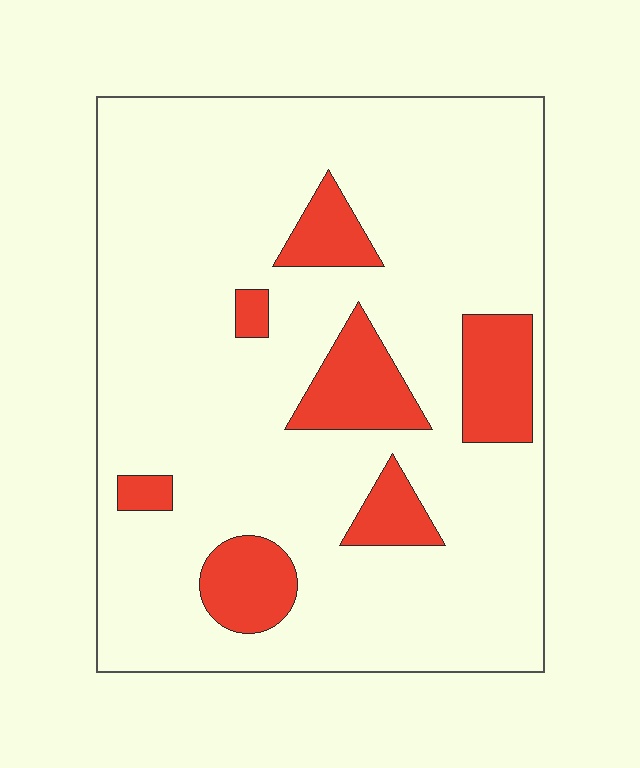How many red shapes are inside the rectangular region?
7.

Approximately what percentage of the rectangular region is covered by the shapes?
Approximately 15%.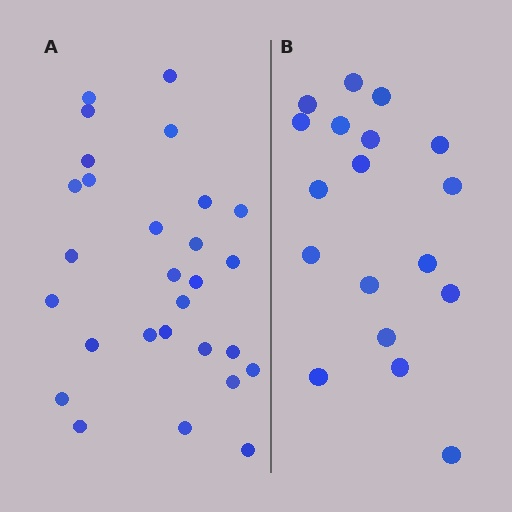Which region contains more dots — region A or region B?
Region A (the left region) has more dots.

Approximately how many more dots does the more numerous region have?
Region A has roughly 10 or so more dots than region B.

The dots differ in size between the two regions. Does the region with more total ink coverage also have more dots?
No. Region B has more total ink coverage because its dots are larger, but region A actually contains more individual dots. Total area can be misleading — the number of items is what matters here.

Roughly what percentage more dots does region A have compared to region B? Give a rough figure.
About 55% more.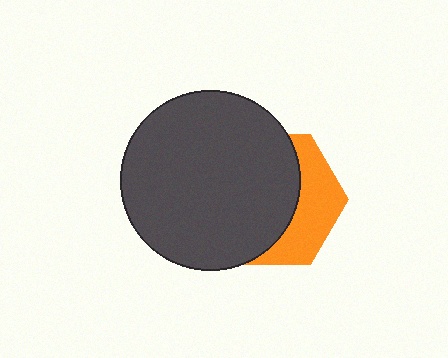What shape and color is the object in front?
The object in front is a dark gray circle.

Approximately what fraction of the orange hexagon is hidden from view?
Roughly 64% of the orange hexagon is hidden behind the dark gray circle.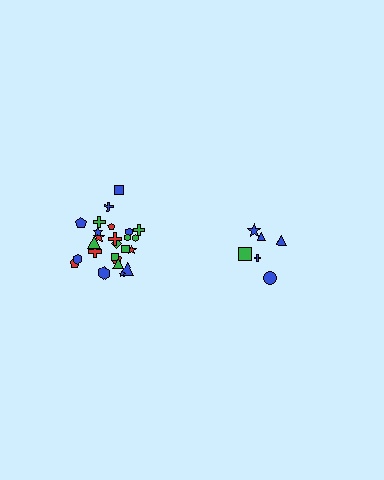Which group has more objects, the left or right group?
The left group.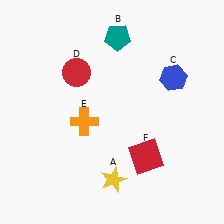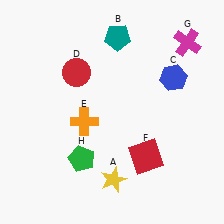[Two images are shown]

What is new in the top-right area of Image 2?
A magenta cross (G) was added in the top-right area of Image 2.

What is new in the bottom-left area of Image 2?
A green pentagon (H) was added in the bottom-left area of Image 2.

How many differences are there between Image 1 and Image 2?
There are 2 differences between the two images.